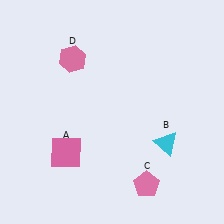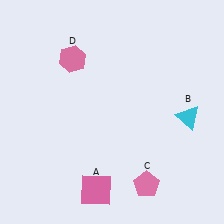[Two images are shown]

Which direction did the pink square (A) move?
The pink square (A) moved down.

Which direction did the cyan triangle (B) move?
The cyan triangle (B) moved up.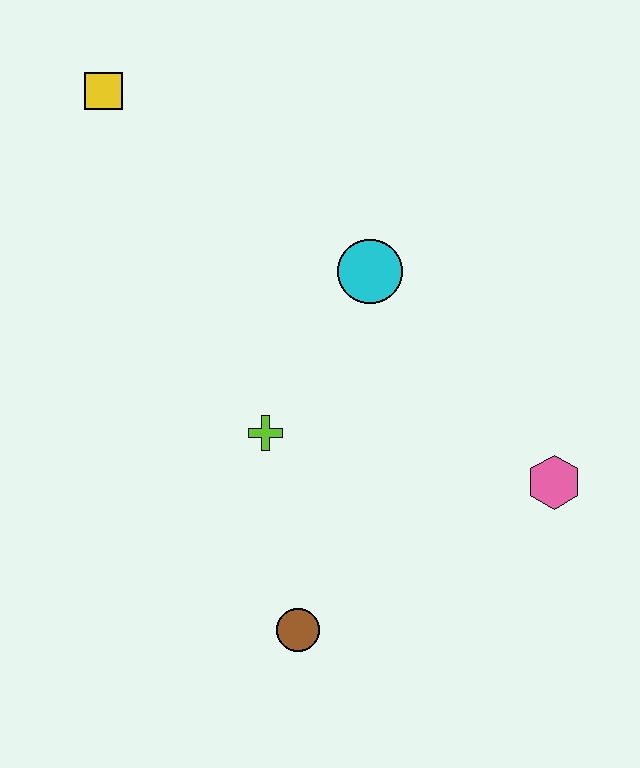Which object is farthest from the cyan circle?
The brown circle is farthest from the cyan circle.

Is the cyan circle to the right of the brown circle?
Yes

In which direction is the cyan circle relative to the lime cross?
The cyan circle is above the lime cross.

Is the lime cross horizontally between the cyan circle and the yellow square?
Yes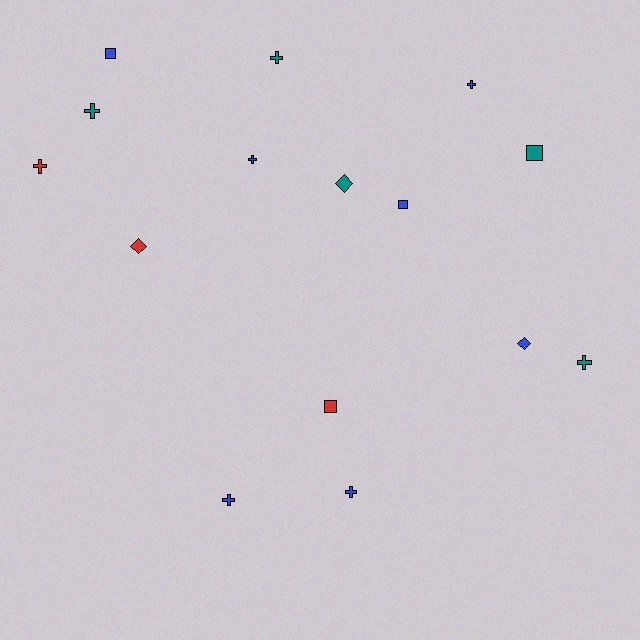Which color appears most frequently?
Blue, with 7 objects.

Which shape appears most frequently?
Cross, with 8 objects.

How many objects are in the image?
There are 15 objects.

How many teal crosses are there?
There are 3 teal crosses.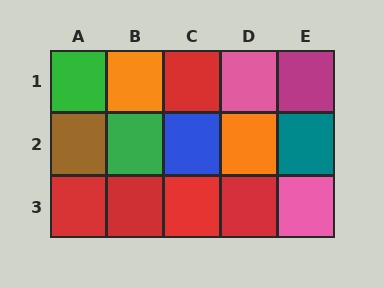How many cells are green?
2 cells are green.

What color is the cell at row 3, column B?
Red.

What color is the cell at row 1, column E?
Magenta.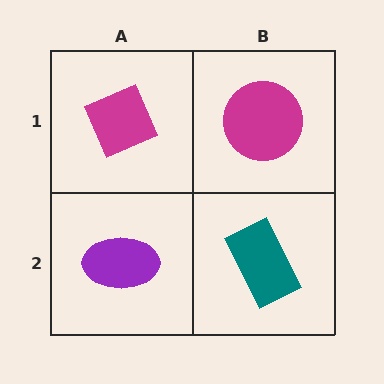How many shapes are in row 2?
2 shapes.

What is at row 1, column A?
A magenta diamond.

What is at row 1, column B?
A magenta circle.